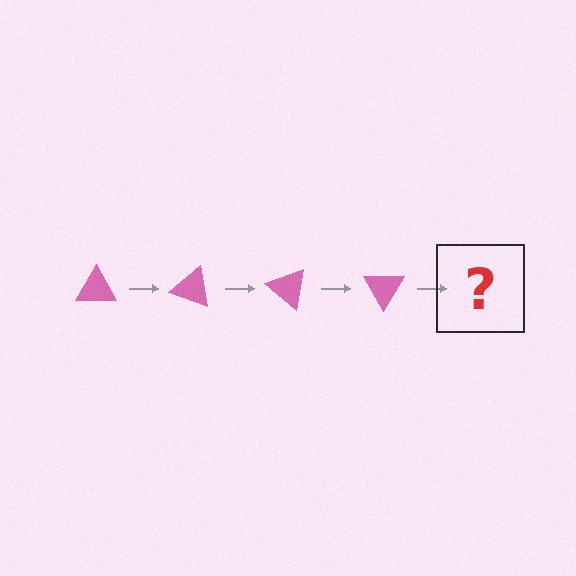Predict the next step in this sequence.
The next step is a pink triangle rotated 80 degrees.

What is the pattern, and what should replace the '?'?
The pattern is that the triangle rotates 20 degrees each step. The '?' should be a pink triangle rotated 80 degrees.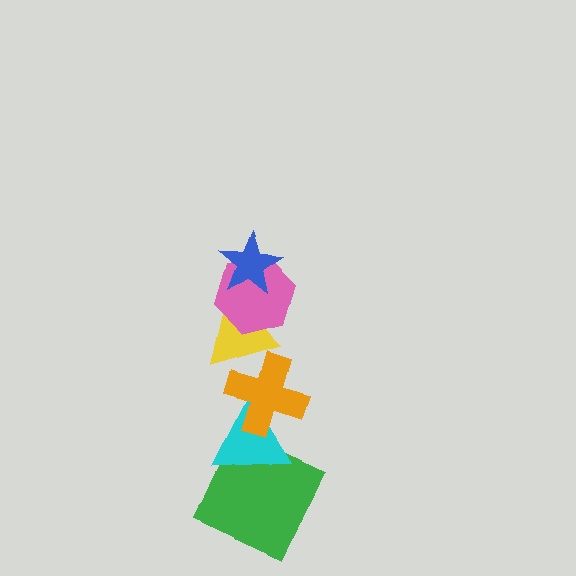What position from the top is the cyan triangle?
The cyan triangle is 5th from the top.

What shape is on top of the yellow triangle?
The pink hexagon is on top of the yellow triangle.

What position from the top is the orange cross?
The orange cross is 4th from the top.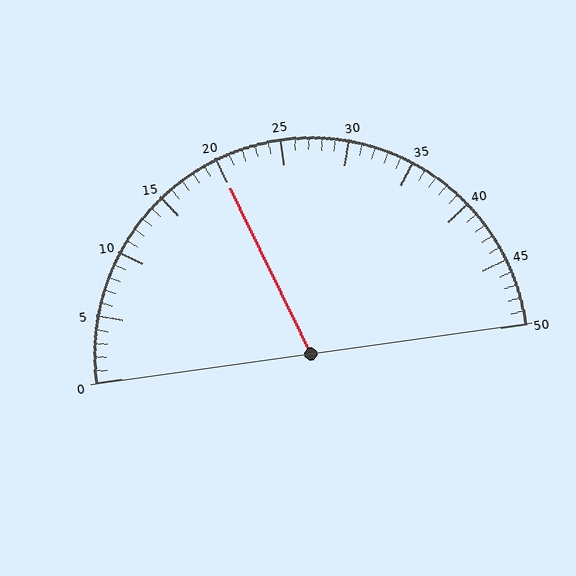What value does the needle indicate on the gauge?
The needle indicates approximately 20.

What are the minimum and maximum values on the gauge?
The gauge ranges from 0 to 50.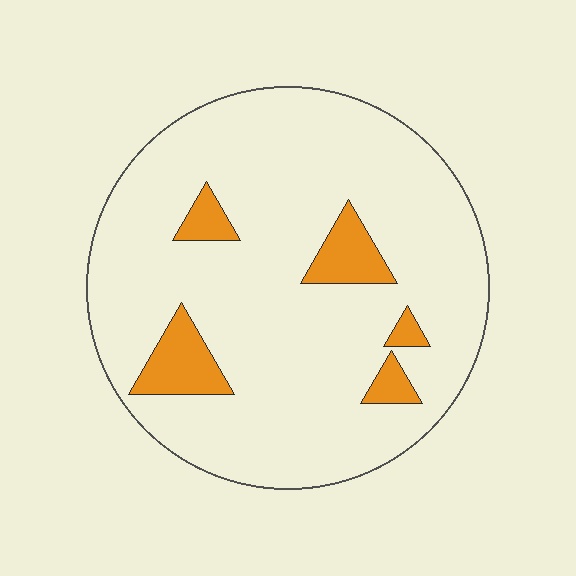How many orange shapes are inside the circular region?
5.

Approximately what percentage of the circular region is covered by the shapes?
Approximately 10%.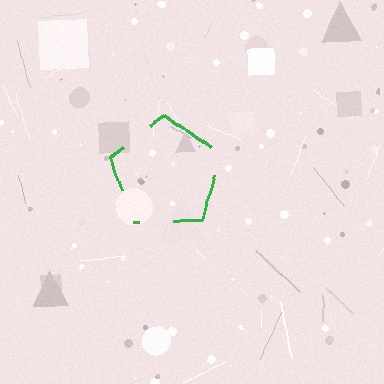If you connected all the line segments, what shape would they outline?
They would outline a pentagon.